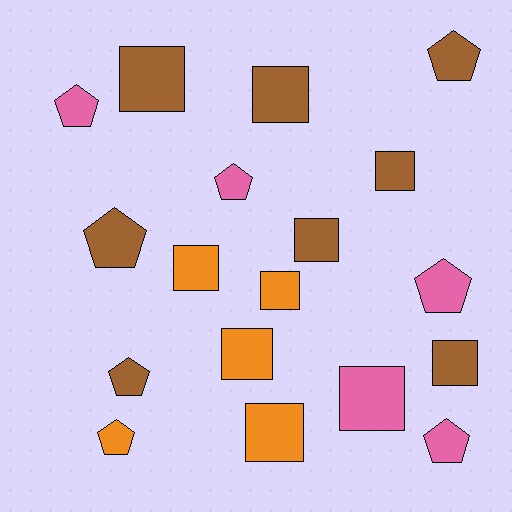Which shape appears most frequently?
Square, with 10 objects.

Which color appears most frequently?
Brown, with 8 objects.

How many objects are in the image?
There are 18 objects.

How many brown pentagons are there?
There are 3 brown pentagons.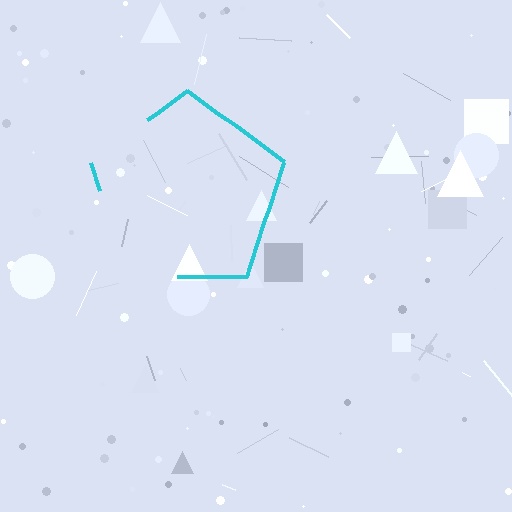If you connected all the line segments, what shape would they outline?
They would outline a pentagon.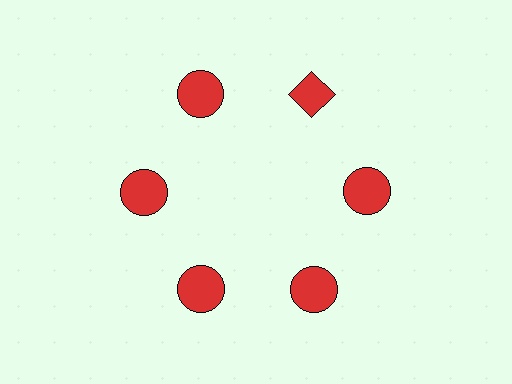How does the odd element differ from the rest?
It has a different shape: diamond instead of circle.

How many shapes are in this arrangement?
There are 6 shapes arranged in a ring pattern.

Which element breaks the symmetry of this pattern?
The red diamond at roughly the 1 o'clock position breaks the symmetry. All other shapes are red circles.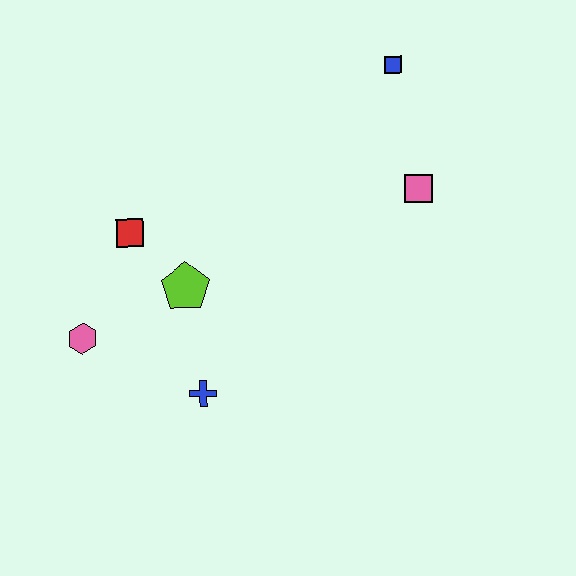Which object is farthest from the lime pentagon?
The blue square is farthest from the lime pentagon.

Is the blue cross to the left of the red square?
No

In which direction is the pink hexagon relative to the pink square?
The pink hexagon is to the left of the pink square.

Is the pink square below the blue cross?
No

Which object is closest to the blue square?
The pink square is closest to the blue square.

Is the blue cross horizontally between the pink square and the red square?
Yes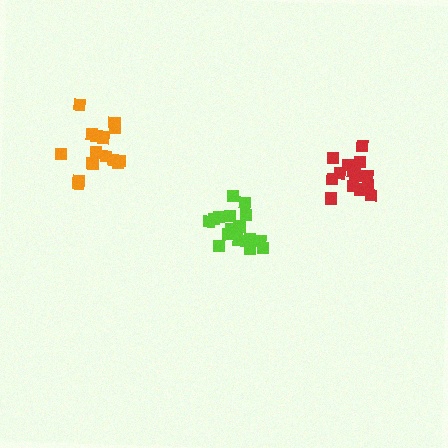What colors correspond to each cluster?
The clusters are colored: lime, orange, red.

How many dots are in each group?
Group 1: 17 dots, Group 2: 16 dots, Group 3: 15 dots (48 total).